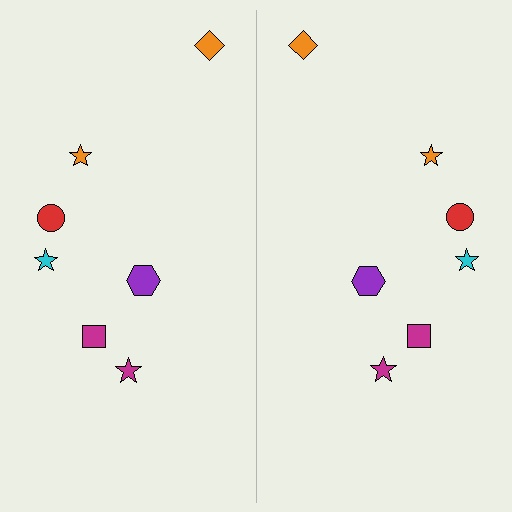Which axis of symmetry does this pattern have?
The pattern has a vertical axis of symmetry running through the center of the image.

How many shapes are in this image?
There are 14 shapes in this image.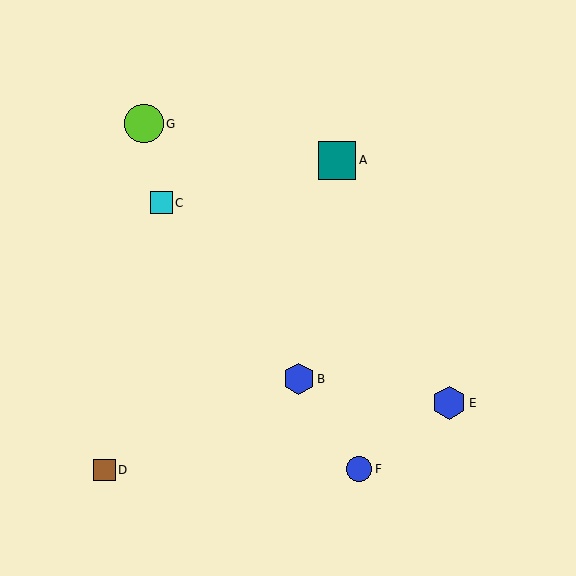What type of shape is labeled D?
Shape D is a brown square.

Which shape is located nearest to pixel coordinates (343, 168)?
The teal square (labeled A) at (337, 160) is nearest to that location.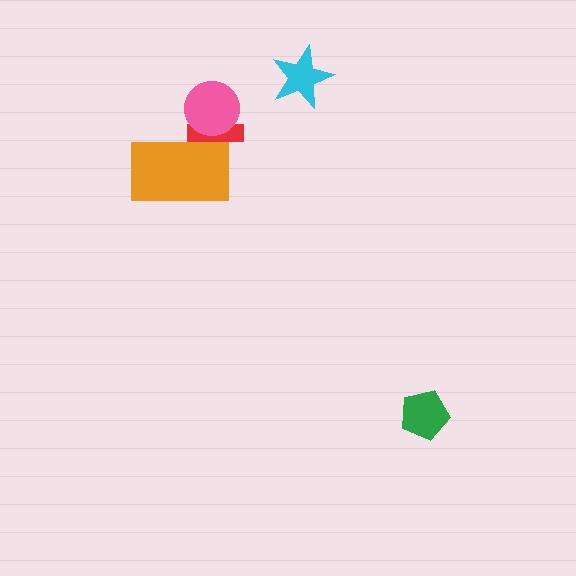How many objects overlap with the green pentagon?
0 objects overlap with the green pentagon.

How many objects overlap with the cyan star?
0 objects overlap with the cyan star.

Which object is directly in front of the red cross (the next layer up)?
The orange rectangle is directly in front of the red cross.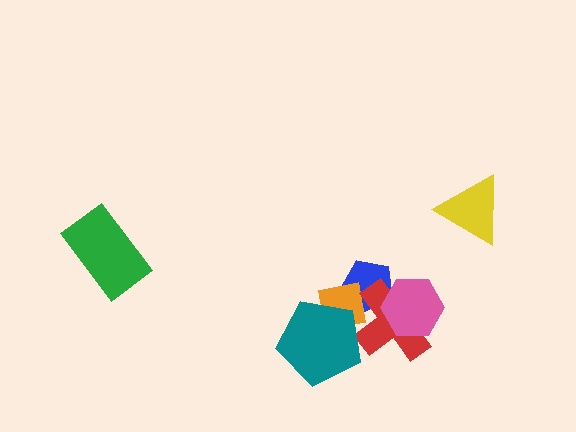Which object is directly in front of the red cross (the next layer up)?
The teal pentagon is directly in front of the red cross.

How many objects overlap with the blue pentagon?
3 objects overlap with the blue pentagon.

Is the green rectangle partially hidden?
No, no other shape covers it.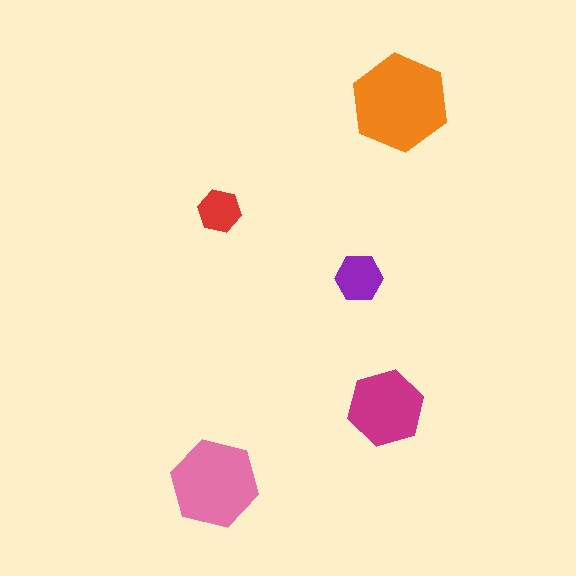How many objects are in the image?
There are 5 objects in the image.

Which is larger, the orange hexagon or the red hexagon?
The orange one.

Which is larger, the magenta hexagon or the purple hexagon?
The magenta one.